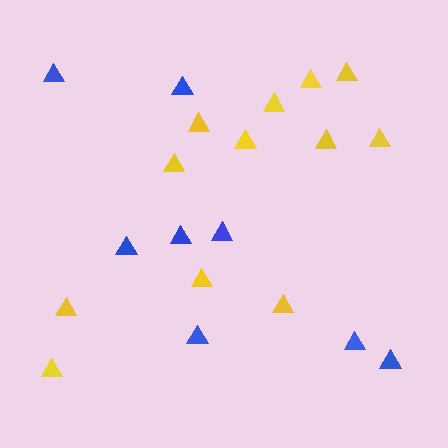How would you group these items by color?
There are 2 groups: one group of blue triangles (8) and one group of yellow triangles (12).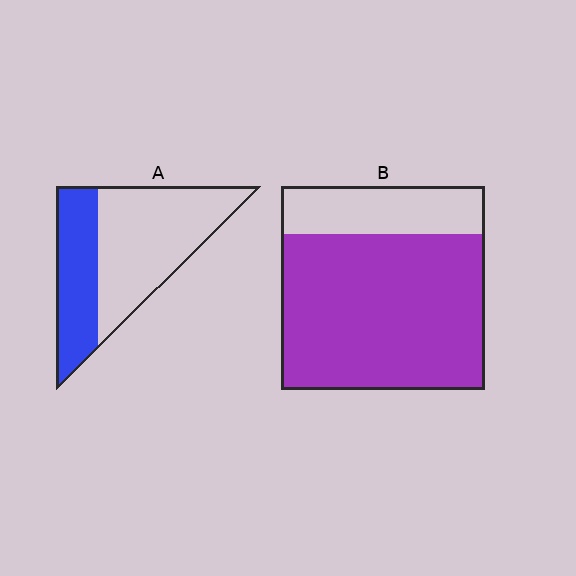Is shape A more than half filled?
No.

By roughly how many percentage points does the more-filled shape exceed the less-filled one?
By roughly 40 percentage points (B over A).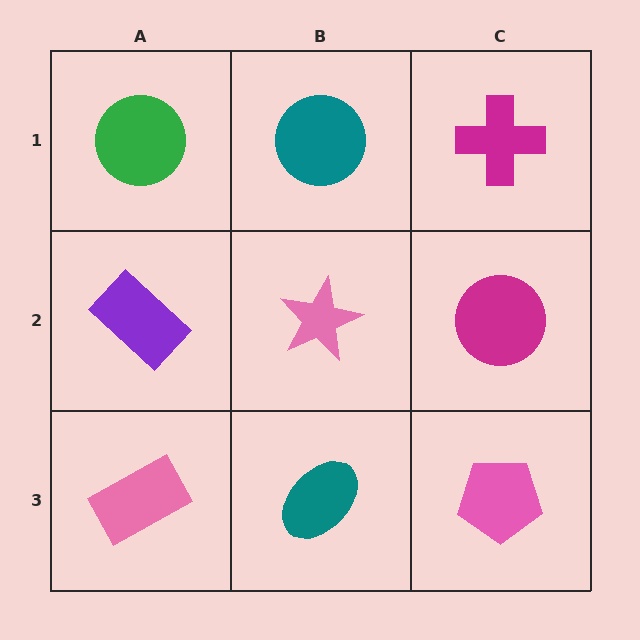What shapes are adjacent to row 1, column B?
A pink star (row 2, column B), a green circle (row 1, column A), a magenta cross (row 1, column C).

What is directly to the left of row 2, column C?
A pink star.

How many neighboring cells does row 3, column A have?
2.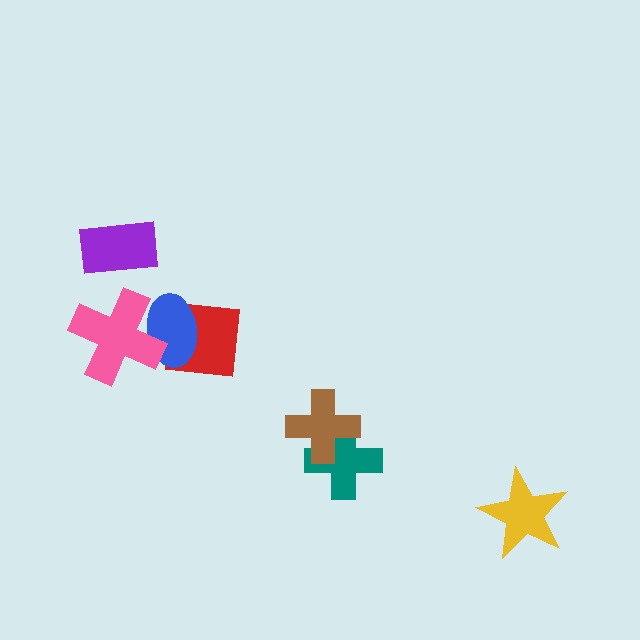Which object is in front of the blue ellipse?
The pink cross is in front of the blue ellipse.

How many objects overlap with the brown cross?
1 object overlaps with the brown cross.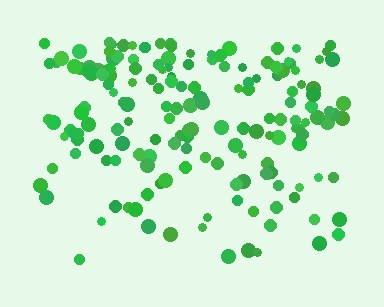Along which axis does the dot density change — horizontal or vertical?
Vertical.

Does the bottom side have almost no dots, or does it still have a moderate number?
Still a moderate number, just noticeably fewer than the top.